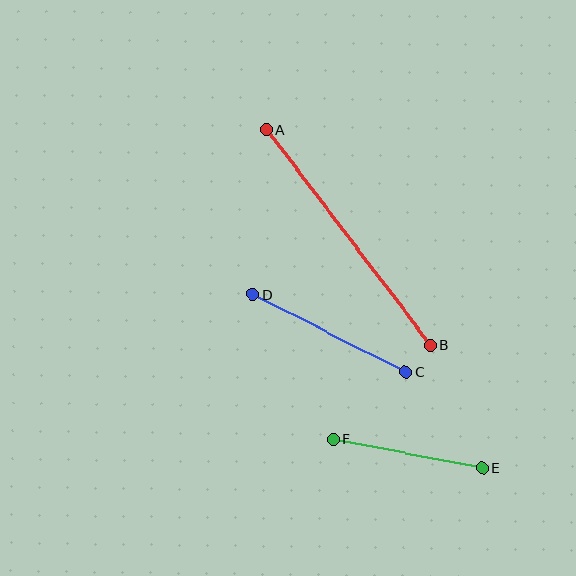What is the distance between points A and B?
The distance is approximately 271 pixels.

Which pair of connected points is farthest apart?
Points A and B are farthest apart.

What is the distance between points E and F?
The distance is approximately 151 pixels.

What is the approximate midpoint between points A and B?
The midpoint is at approximately (348, 237) pixels.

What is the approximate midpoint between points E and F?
The midpoint is at approximately (408, 453) pixels.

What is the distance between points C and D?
The distance is approximately 172 pixels.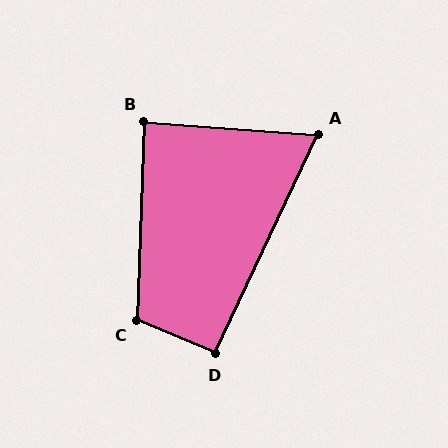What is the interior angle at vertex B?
Approximately 88 degrees (approximately right).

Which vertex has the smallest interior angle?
A, at approximately 69 degrees.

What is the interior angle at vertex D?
Approximately 92 degrees (approximately right).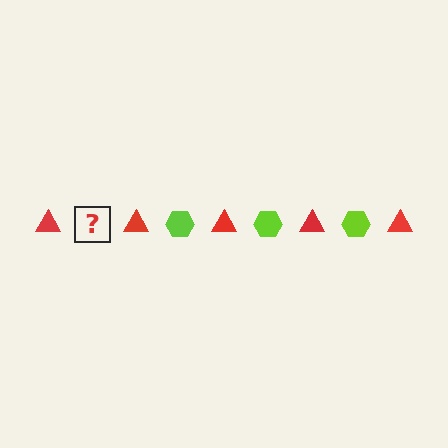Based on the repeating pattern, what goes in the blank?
The blank should be a lime hexagon.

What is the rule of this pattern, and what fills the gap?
The rule is that the pattern alternates between red triangle and lime hexagon. The gap should be filled with a lime hexagon.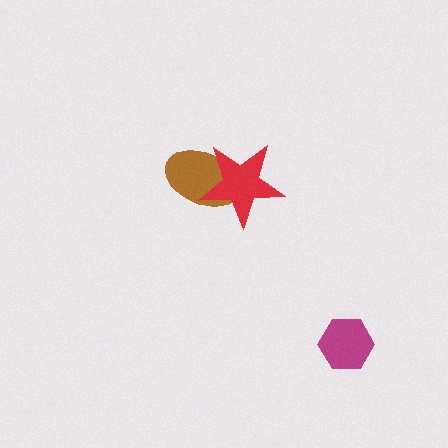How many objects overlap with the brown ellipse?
1 object overlaps with the brown ellipse.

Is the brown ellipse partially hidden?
Yes, it is partially covered by another shape.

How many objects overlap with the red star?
1 object overlaps with the red star.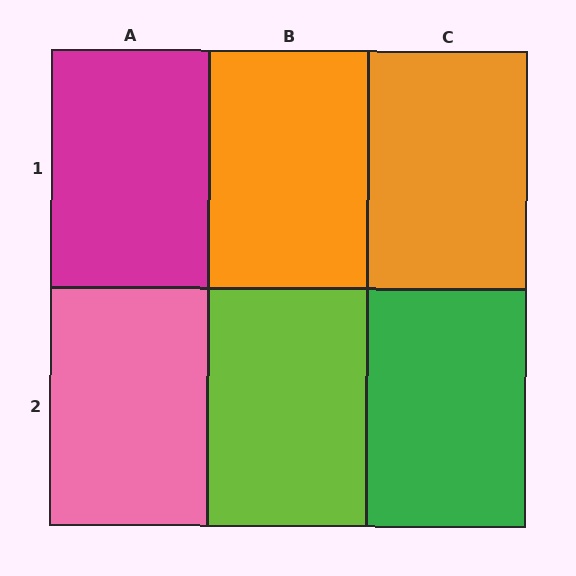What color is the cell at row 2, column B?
Lime.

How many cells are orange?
2 cells are orange.